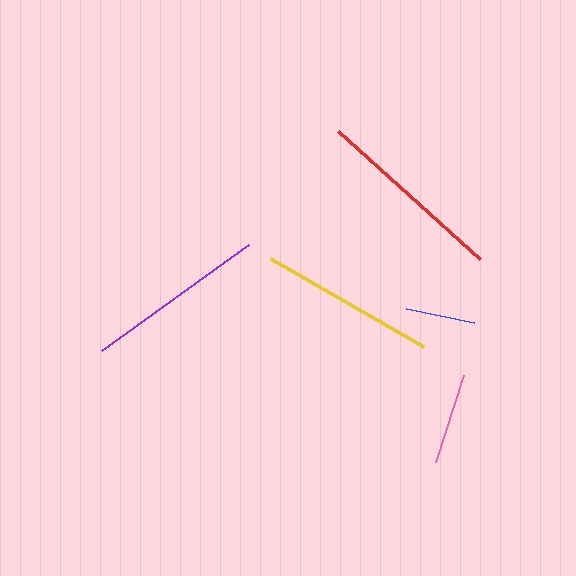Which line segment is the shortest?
The blue line is the shortest at approximately 70 pixels.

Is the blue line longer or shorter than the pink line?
The pink line is longer than the blue line.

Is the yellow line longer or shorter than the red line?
The red line is longer than the yellow line.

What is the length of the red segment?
The red segment is approximately 192 pixels long.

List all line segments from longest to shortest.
From longest to shortest: red, purple, yellow, pink, blue.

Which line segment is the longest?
The red line is the longest at approximately 192 pixels.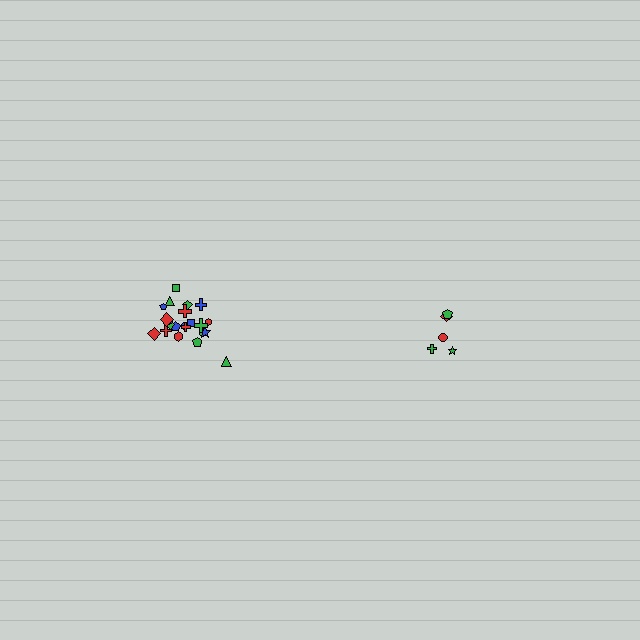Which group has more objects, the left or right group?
The left group.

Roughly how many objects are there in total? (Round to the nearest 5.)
Roughly 25 objects in total.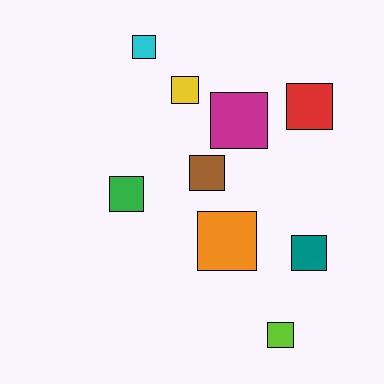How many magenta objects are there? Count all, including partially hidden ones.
There is 1 magenta object.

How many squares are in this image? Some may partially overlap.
There are 9 squares.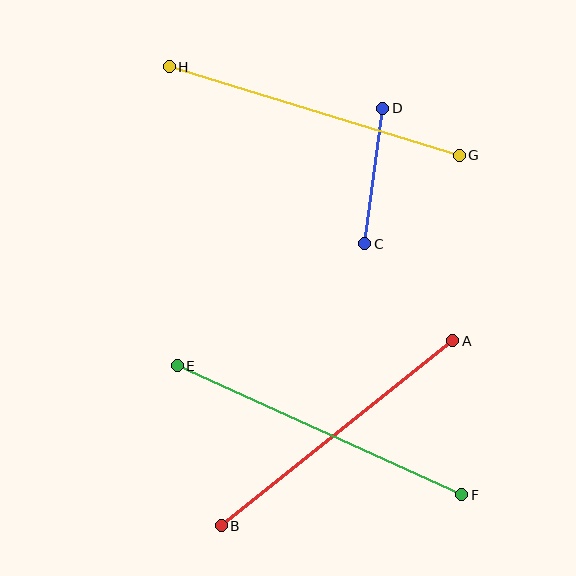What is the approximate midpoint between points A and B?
The midpoint is at approximately (337, 433) pixels.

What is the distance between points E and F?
The distance is approximately 313 pixels.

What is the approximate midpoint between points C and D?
The midpoint is at approximately (374, 176) pixels.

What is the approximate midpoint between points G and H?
The midpoint is at approximately (314, 111) pixels.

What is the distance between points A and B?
The distance is approximately 296 pixels.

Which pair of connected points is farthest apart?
Points E and F are farthest apart.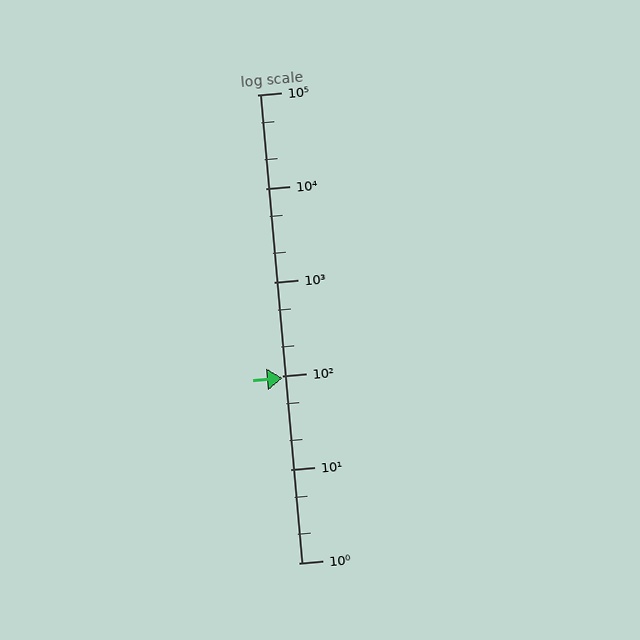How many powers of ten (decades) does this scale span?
The scale spans 5 decades, from 1 to 100000.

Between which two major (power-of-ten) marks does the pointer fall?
The pointer is between 10 and 100.